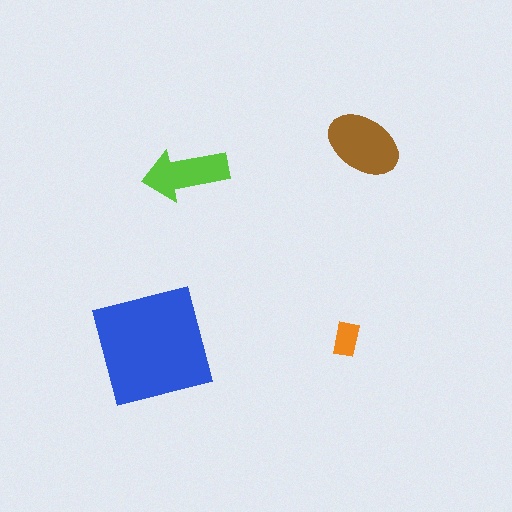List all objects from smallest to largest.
The orange rectangle, the lime arrow, the brown ellipse, the blue square.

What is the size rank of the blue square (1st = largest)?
1st.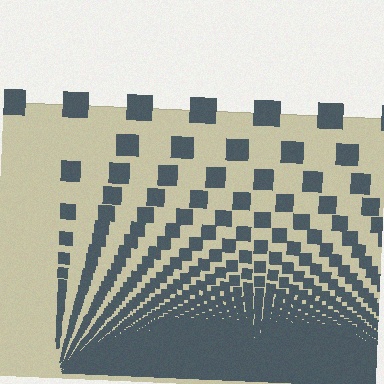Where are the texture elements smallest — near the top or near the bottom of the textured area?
Near the bottom.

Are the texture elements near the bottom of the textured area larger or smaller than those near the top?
Smaller. The gradient is inverted — elements near the bottom are smaller and denser.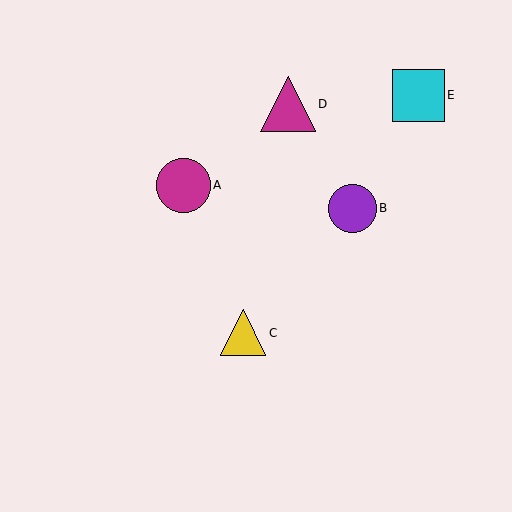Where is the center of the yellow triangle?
The center of the yellow triangle is at (243, 333).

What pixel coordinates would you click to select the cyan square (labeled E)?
Click at (418, 95) to select the cyan square E.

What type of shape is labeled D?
Shape D is a magenta triangle.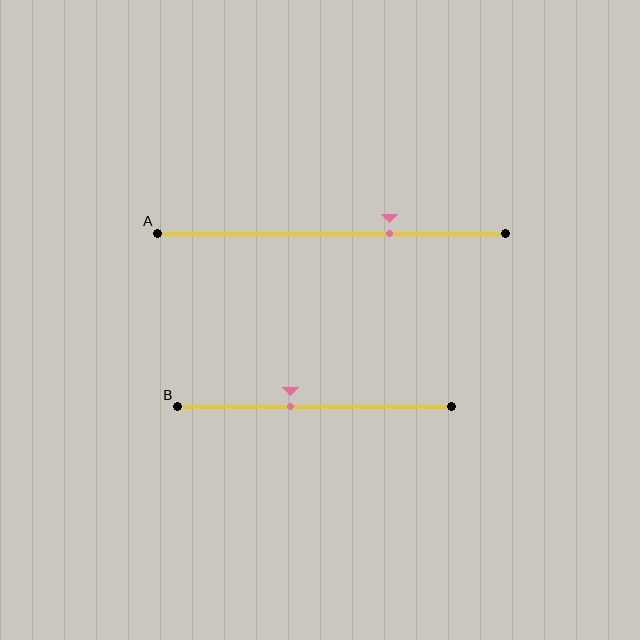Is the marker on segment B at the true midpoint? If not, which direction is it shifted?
No, the marker on segment B is shifted to the left by about 9% of the segment length.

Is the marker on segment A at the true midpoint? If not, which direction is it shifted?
No, the marker on segment A is shifted to the right by about 16% of the segment length.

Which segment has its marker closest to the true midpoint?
Segment B has its marker closest to the true midpoint.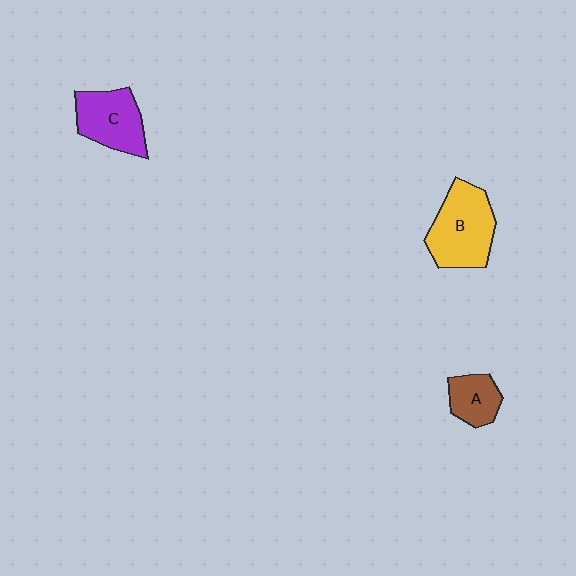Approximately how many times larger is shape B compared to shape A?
Approximately 2.0 times.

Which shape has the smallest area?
Shape A (brown).